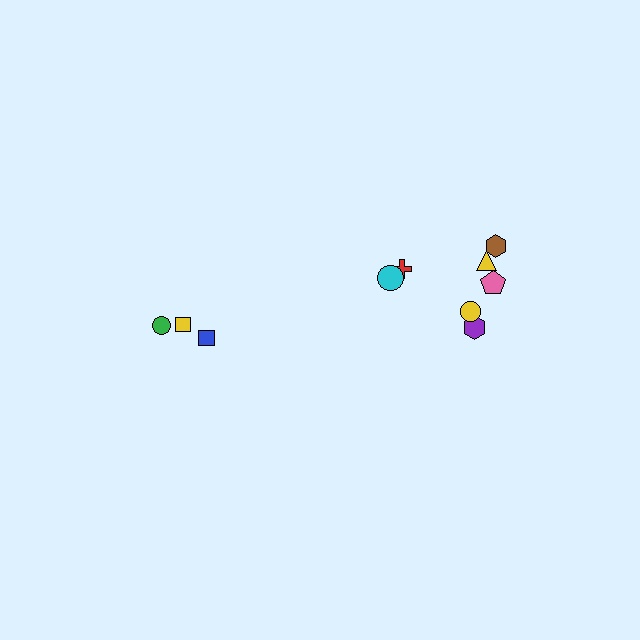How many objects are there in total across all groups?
There are 11 objects.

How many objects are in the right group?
There are 8 objects.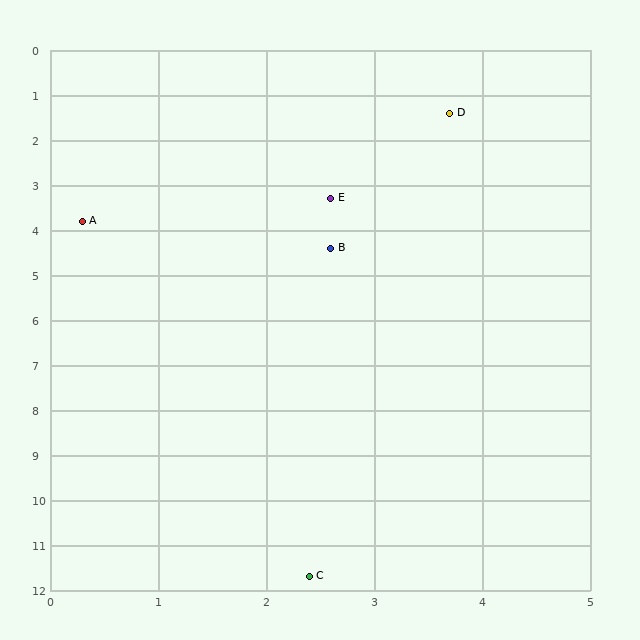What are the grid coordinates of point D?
Point D is at approximately (3.7, 1.4).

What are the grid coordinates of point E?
Point E is at approximately (2.6, 3.3).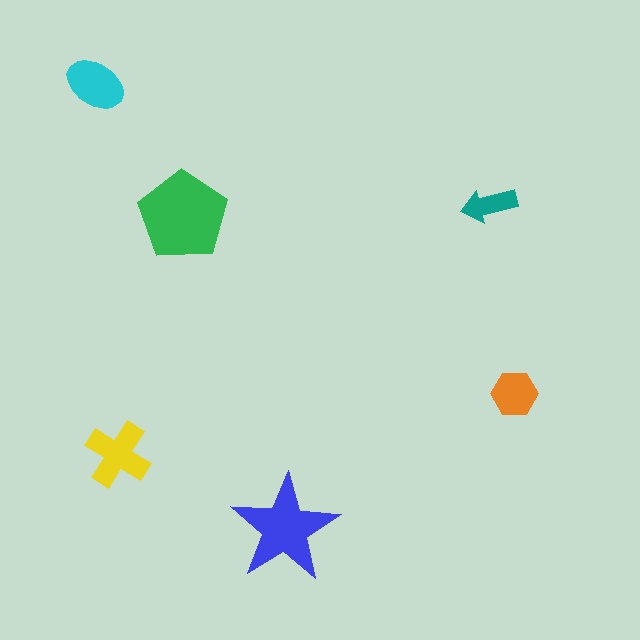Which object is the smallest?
The teal arrow.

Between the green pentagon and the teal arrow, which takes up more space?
The green pentagon.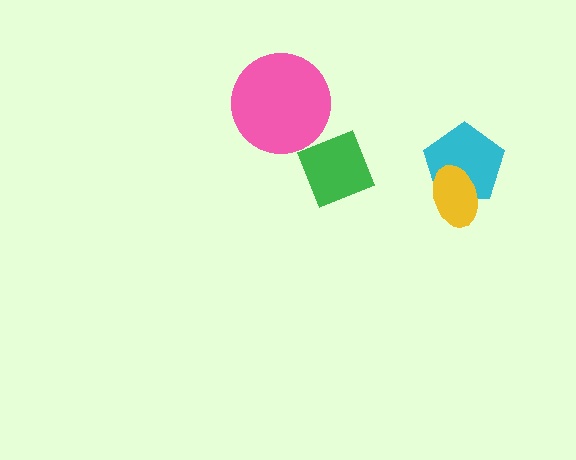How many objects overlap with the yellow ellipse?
1 object overlaps with the yellow ellipse.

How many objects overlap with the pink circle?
0 objects overlap with the pink circle.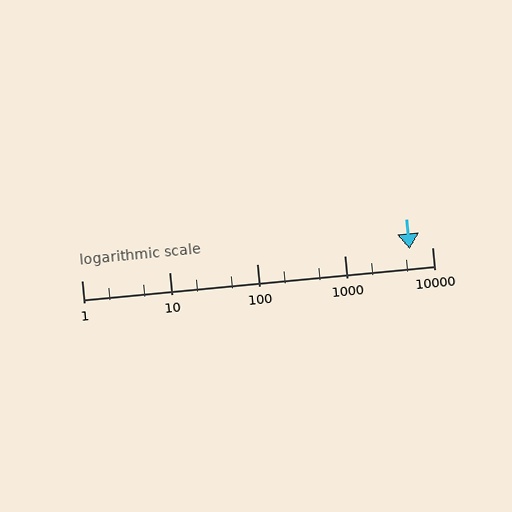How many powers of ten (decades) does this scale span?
The scale spans 4 decades, from 1 to 10000.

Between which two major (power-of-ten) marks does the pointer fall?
The pointer is between 1000 and 10000.